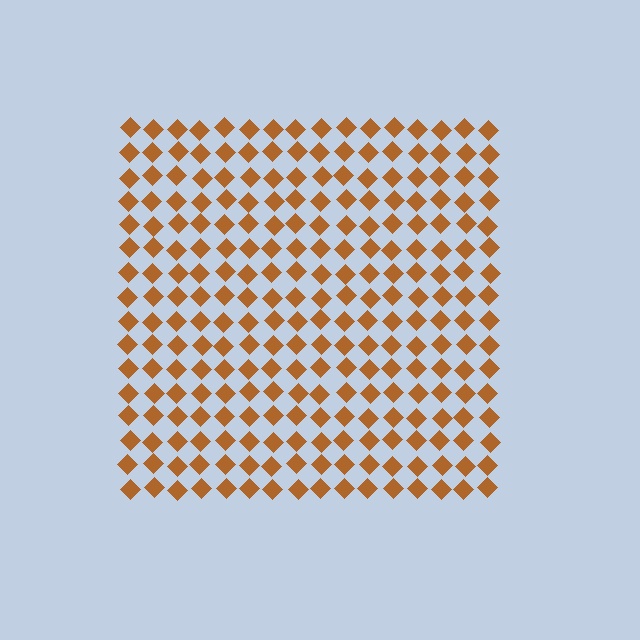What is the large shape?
The large shape is a square.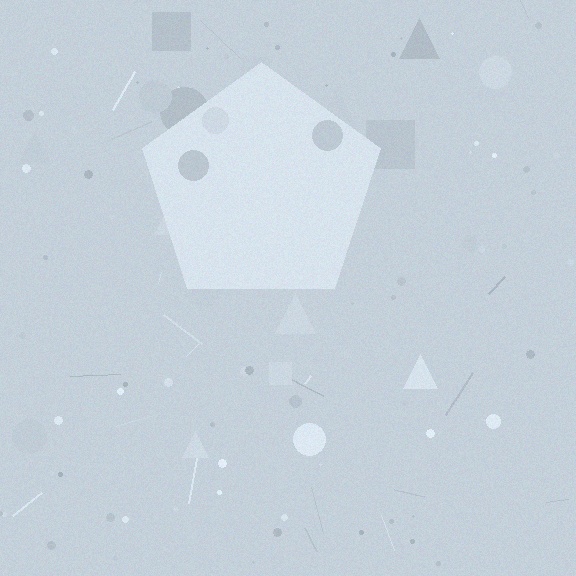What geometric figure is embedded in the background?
A pentagon is embedded in the background.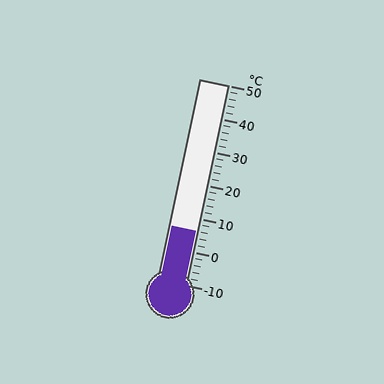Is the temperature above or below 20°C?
The temperature is below 20°C.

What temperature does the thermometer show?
The thermometer shows approximately 6°C.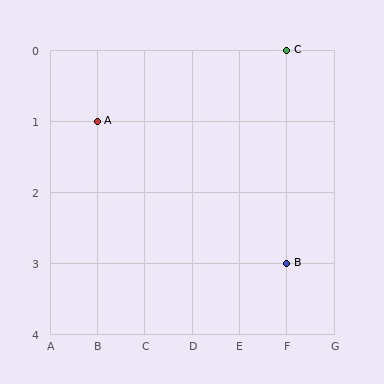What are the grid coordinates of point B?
Point B is at grid coordinates (F, 3).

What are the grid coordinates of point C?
Point C is at grid coordinates (F, 0).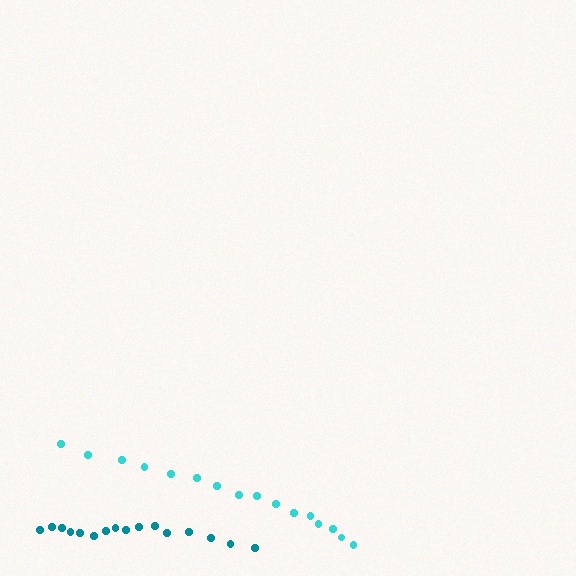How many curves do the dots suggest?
There are 2 distinct paths.